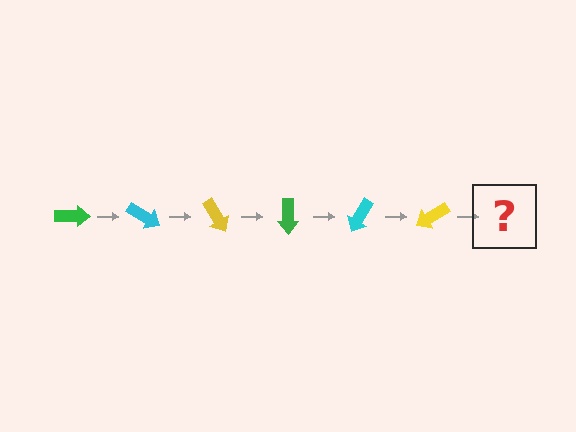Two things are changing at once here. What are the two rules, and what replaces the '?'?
The two rules are that it rotates 30 degrees each step and the color cycles through green, cyan, and yellow. The '?' should be a green arrow, rotated 180 degrees from the start.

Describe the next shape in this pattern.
It should be a green arrow, rotated 180 degrees from the start.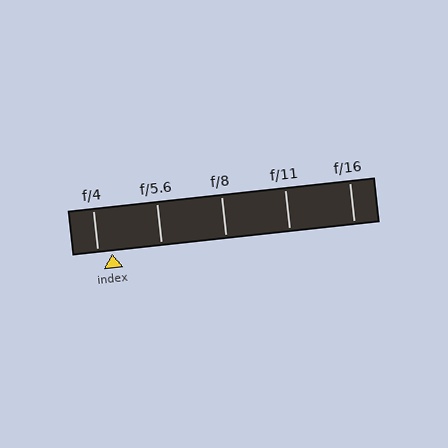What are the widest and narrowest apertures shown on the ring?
The widest aperture shown is f/4 and the narrowest is f/16.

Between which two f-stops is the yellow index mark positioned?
The index mark is between f/4 and f/5.6.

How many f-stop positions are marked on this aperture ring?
There are 5 f-stop positions marked.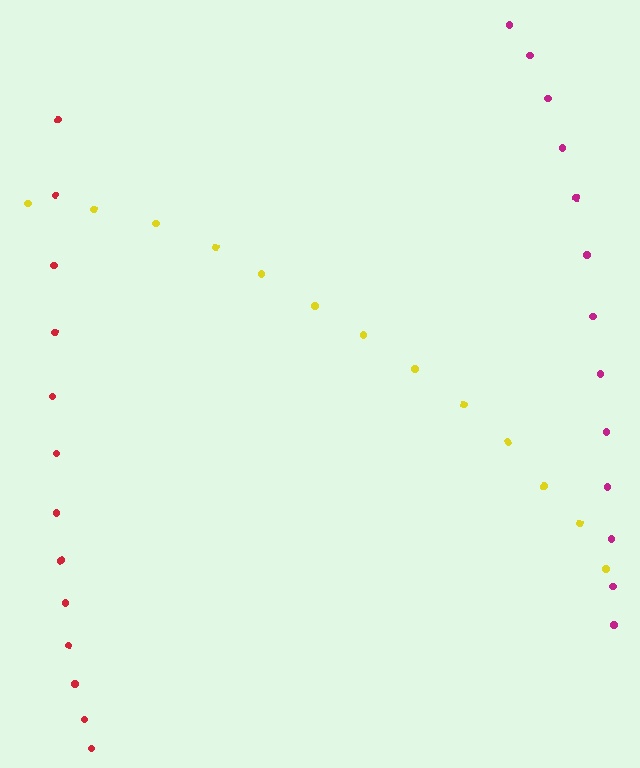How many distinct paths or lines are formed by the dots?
There are 3 distinct paths.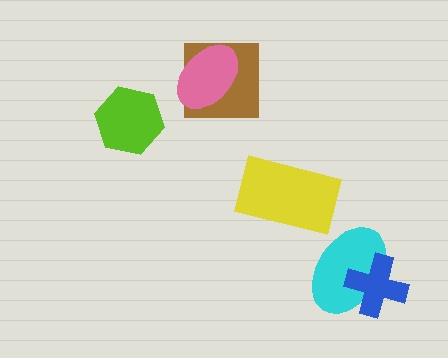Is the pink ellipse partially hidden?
No, no other shape covers it.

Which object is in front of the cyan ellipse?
The blue cross is in front of the cyan ellipse.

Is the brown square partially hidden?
Yes, it is partially covered by another shape.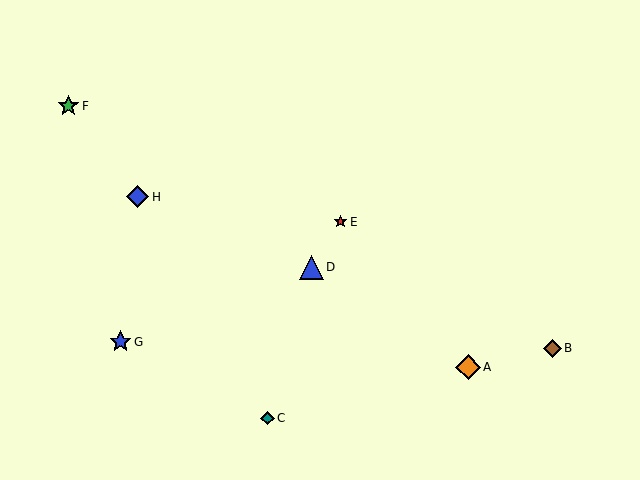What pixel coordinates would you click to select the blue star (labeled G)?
Click at (120, 342) to select the blue star G.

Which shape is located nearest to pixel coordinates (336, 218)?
The red star (labeled E) at (341, 222) is nearest to that location.